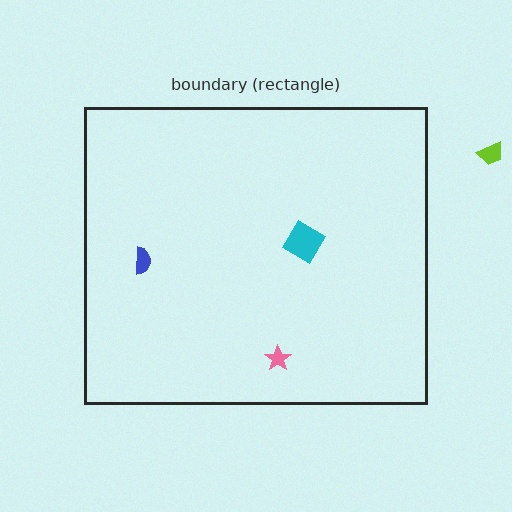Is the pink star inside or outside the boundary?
Inside.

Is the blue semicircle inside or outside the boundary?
Inside.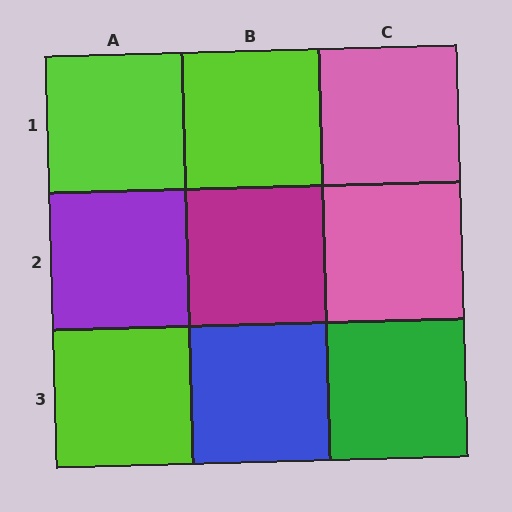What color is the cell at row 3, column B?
Blue.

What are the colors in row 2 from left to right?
Purple, magenta, pink.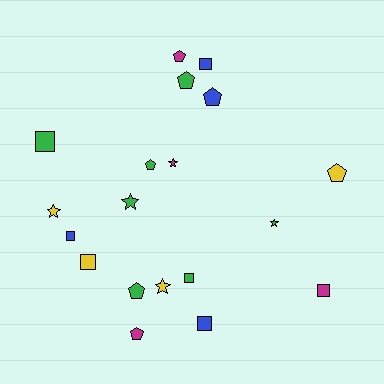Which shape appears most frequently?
Square, with 7 objects.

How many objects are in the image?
There are 19 objects.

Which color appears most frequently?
Green, with 7 objects.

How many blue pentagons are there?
There is 1 blue pentagon.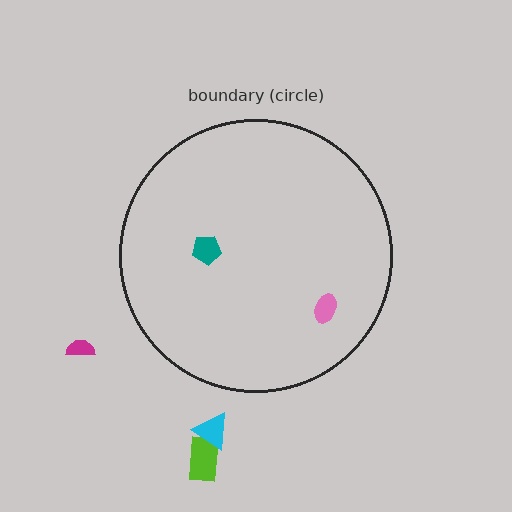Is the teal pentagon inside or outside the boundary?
Inside.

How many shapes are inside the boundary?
2 inside, 3 outside.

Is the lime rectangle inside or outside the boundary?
Outside.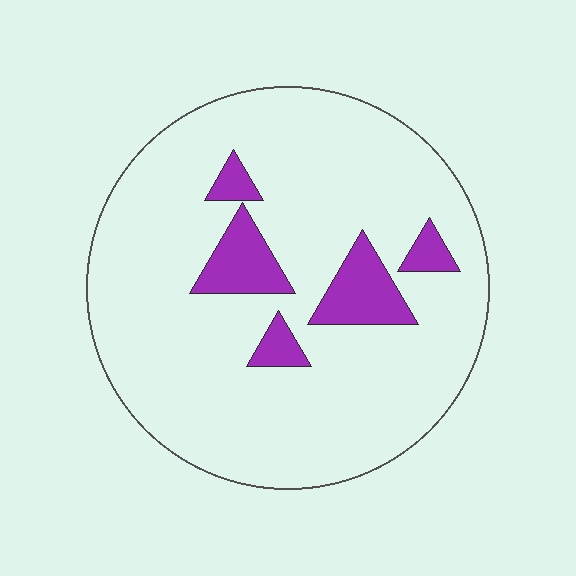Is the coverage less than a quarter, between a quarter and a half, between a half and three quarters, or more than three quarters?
Less than a quarter.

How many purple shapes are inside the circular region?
5.